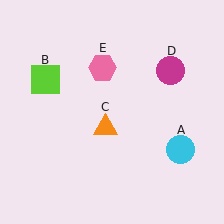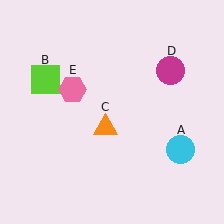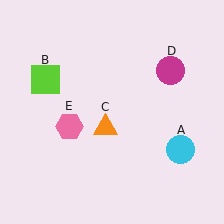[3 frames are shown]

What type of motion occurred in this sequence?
The pink hexagon (object E) rotated counterclockwise around the center of the scene.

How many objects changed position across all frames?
1 object changed position: pink hexagon (object E).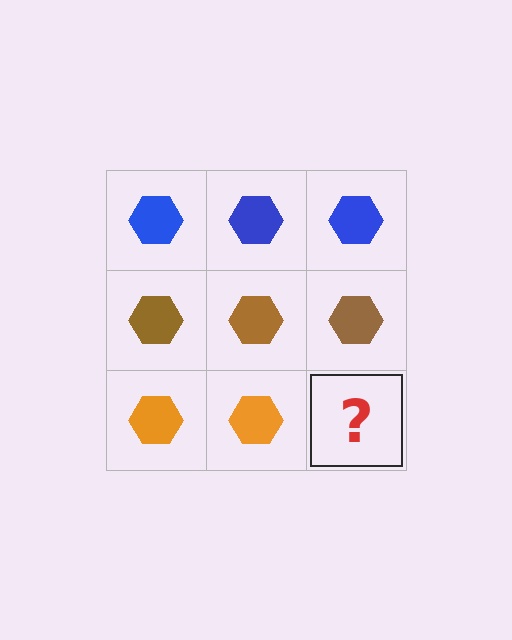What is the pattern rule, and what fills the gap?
The rule is that each row has a consistent color. The gap should be filled with an orange hexagon.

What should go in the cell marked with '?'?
The missing cell should contain an orange hexagon.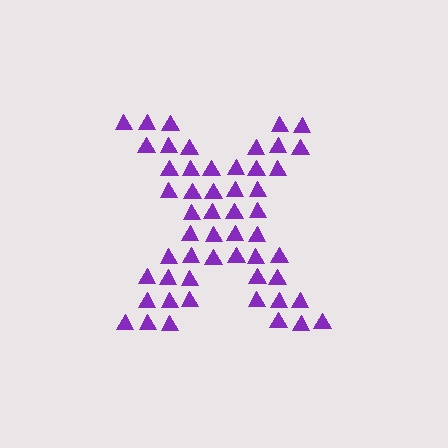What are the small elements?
The small elements are triangles.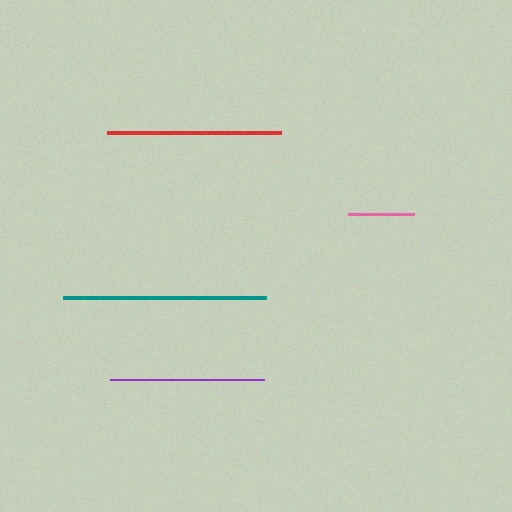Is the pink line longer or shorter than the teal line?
The teal line is longer than the pink line.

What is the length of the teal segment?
The teal segment is approximately 204 pixels long.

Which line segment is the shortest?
The pink line is the shortest at approximately 66 pixels.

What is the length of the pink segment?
The pink segment is approximately 66 pixels long.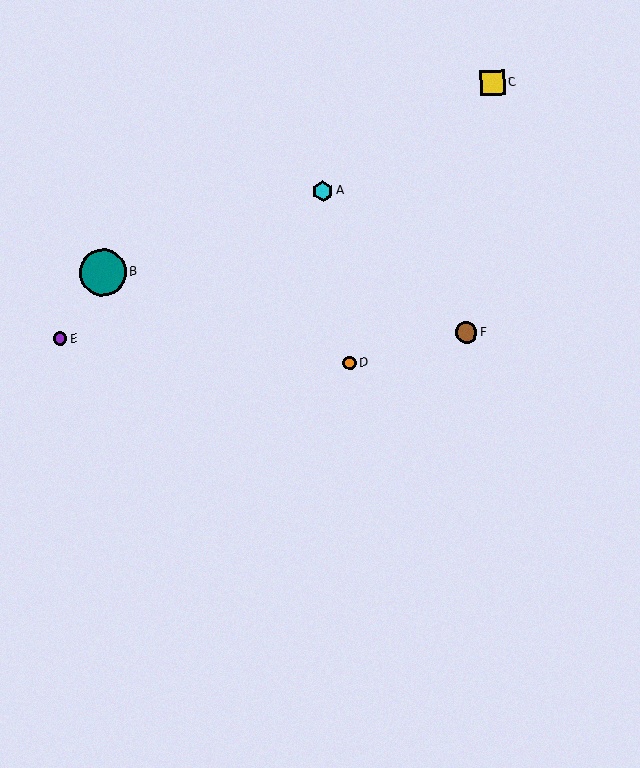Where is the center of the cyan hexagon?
The center of the cyan hexagon is at (322, 191).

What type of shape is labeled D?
Shape D is an orange circle.